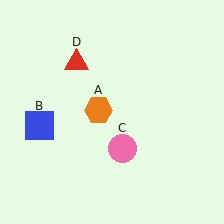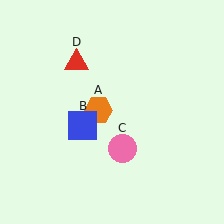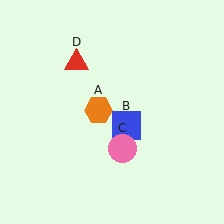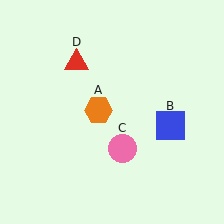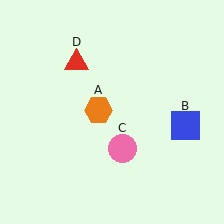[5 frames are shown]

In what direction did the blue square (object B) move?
The blue square (object B) moved right.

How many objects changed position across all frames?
1 object changed position: blue square (object B).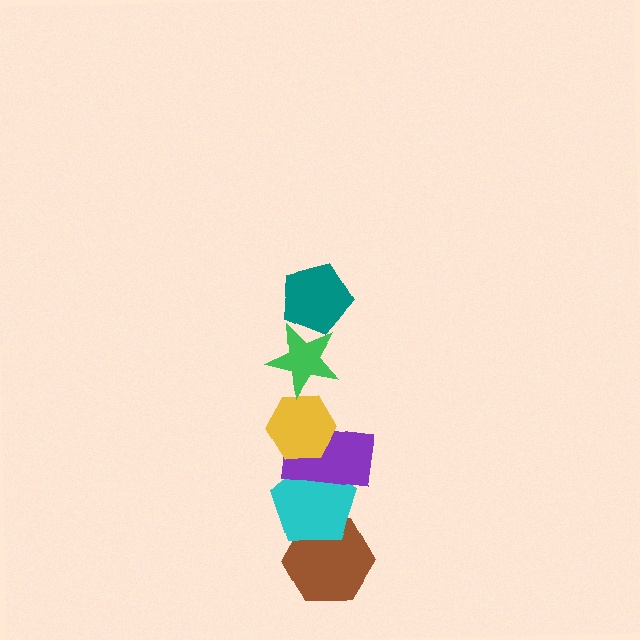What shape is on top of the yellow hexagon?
The green star is on top of the yellow hexagon.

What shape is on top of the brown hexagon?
The cyan pentagon is on top of the brown hexagon.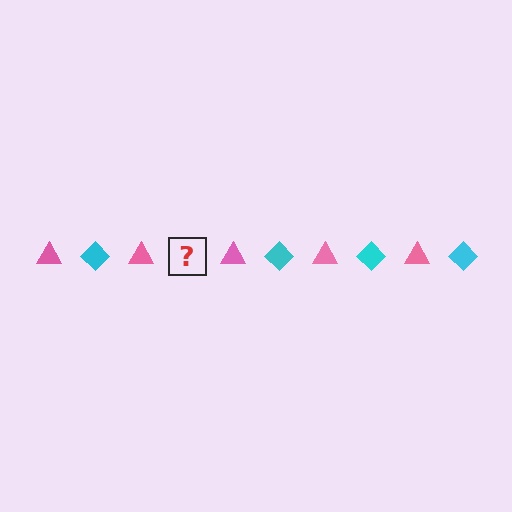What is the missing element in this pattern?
The missing element is a cyan diamond.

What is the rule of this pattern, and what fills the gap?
The rule is that the pattern alternates between pink triangle and cyan diamond. The gap should be filled with a cyan diamond.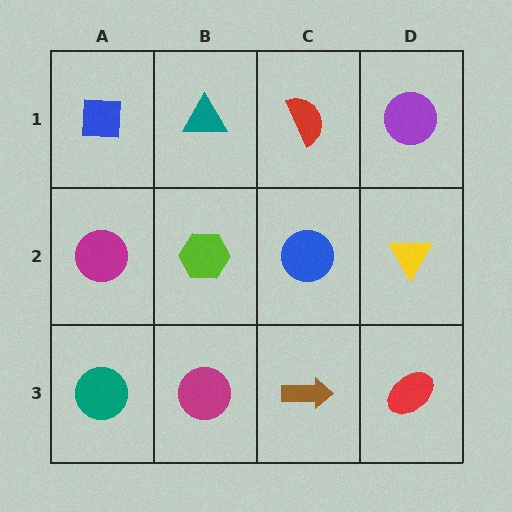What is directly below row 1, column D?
A yellow triangle.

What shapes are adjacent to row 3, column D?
A yellow triangle (row 2, column D), a brown arrow (row 3, column C).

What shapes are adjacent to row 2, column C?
A red semicircle (row 1, column C), a brown arrow (row 3, column C), a lime hexagon (row 2, column B), a yellow triangle (row 2, column D).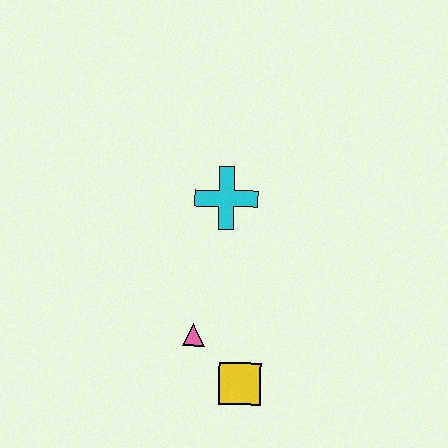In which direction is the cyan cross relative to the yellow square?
The cyan cross is above the yellow square.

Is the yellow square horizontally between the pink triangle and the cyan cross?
No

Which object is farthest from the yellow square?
The cyan cross is farthest from the yellow square.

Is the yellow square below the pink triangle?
Yes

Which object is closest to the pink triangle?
The yellow square is closest to the pink triangle.